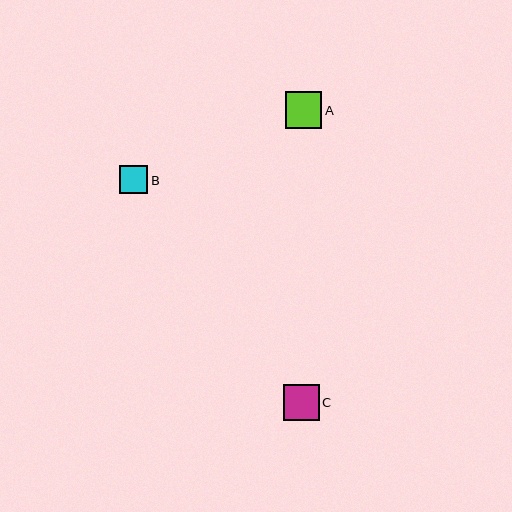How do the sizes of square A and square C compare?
Square A and square C are approximately the same size.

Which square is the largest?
Square A is the largest with a size of approximately 37 pixels.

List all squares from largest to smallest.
From largest to smallest: A, C, B.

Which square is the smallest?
Square B is the smallest with a size of approximately 28 pixels.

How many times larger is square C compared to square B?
Square C is approximately 1.3 times the size of square B.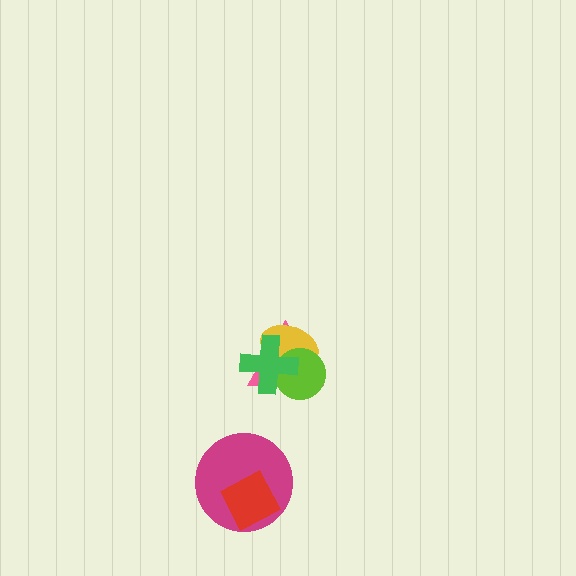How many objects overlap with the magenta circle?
1 object overlaps with the magenta circle.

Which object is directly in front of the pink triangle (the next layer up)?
The yellow ellipse is directly in front of the pink triangle.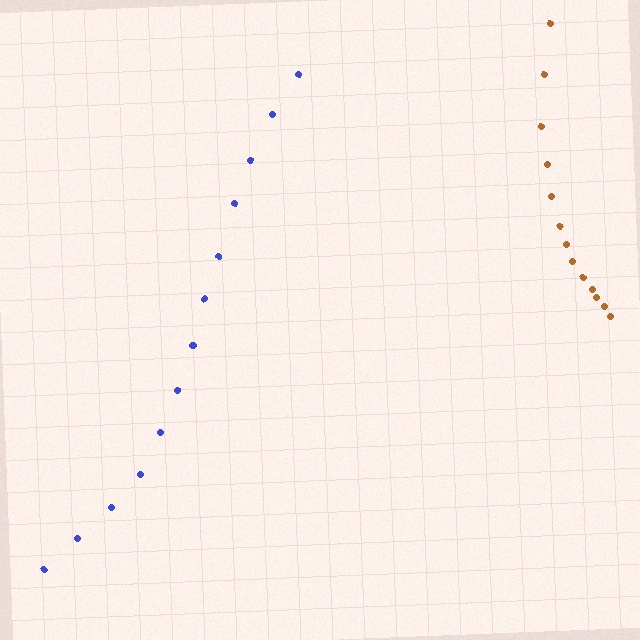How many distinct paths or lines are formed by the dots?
There are 2 distinct paths.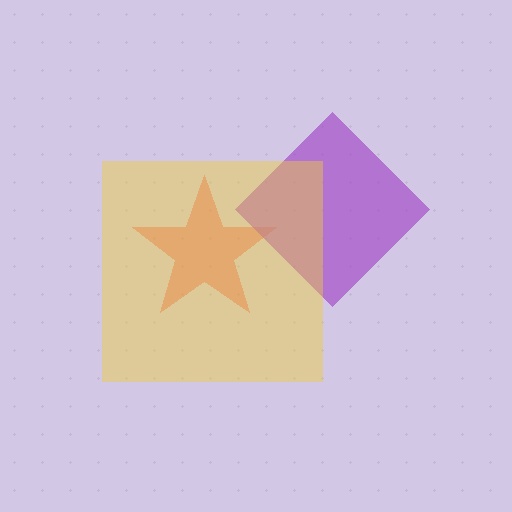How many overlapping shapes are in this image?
There are 3 overlapping shapes in the image.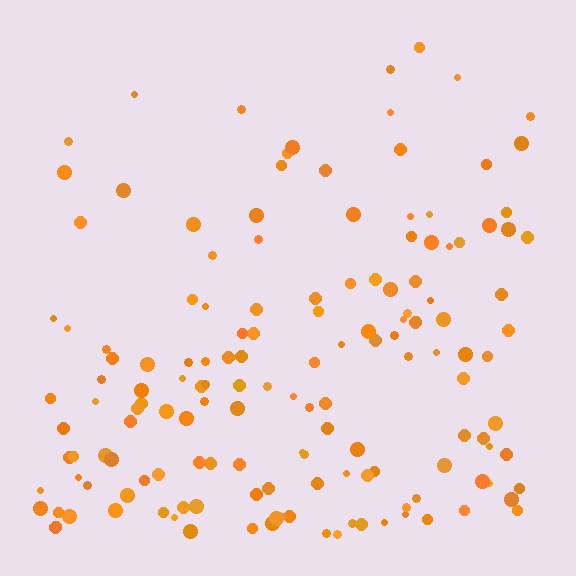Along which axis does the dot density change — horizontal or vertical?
Vertical.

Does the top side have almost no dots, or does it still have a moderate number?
Still a moderate number, just noticeably fewer than the bottom.